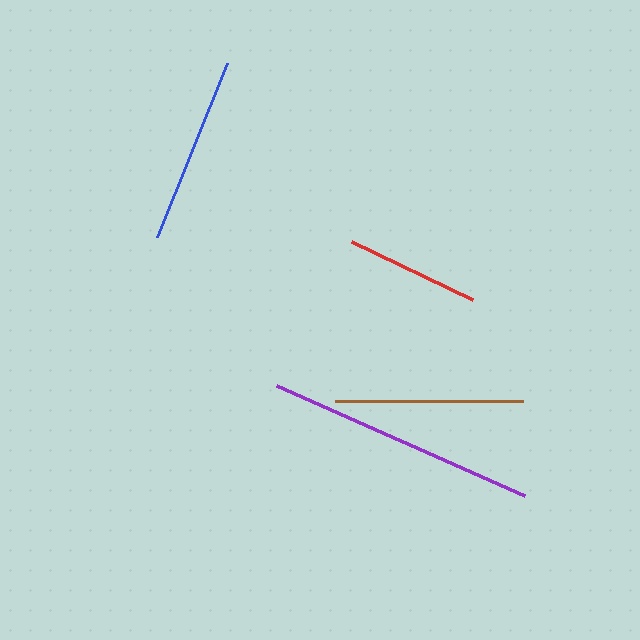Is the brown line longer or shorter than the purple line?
The purple line is longer than the brown line.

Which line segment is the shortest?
The red line is the shortest at approximately 134 pixels.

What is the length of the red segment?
The red segment is approximately 134 pixels long.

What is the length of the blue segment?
The blue segment is approximately 187 pixels long.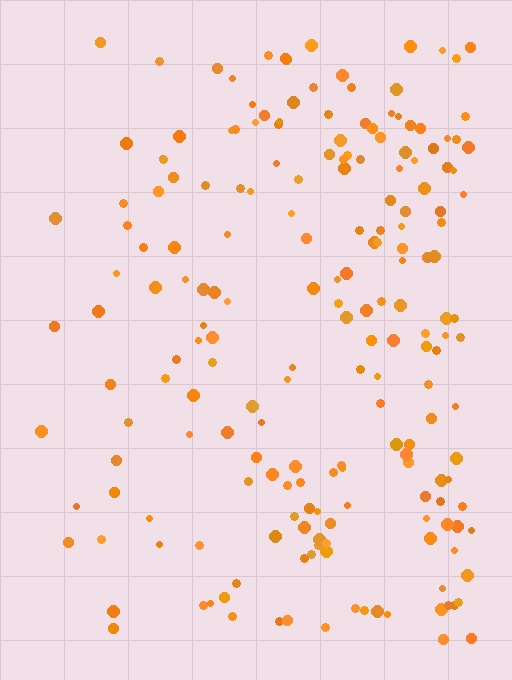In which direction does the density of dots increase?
From left to right, with the right side densest.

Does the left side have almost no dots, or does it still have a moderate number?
Still a moderate number, just noticeably fewer than the right.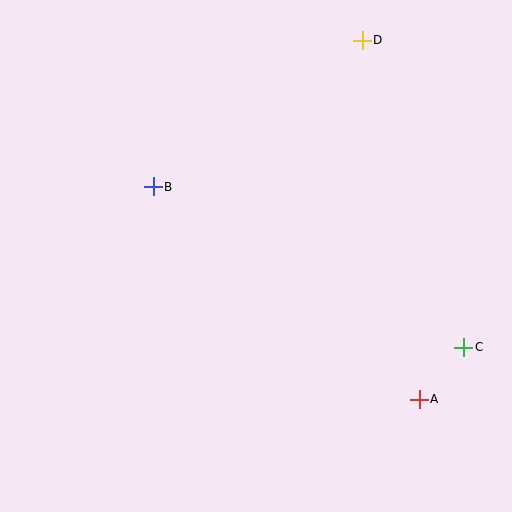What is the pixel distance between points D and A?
The distance between D and A is 364 pixels.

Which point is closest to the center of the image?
Point B at (153, 187) is closest to the center.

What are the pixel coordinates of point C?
Point C is at (464, 347).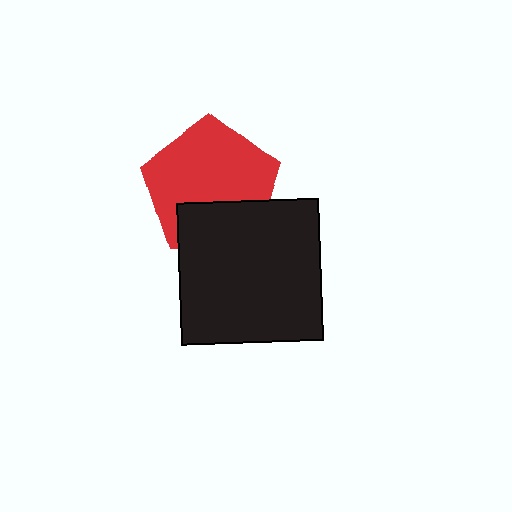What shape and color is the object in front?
The object in front is a black square.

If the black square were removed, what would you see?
You would see the complete red pentagon.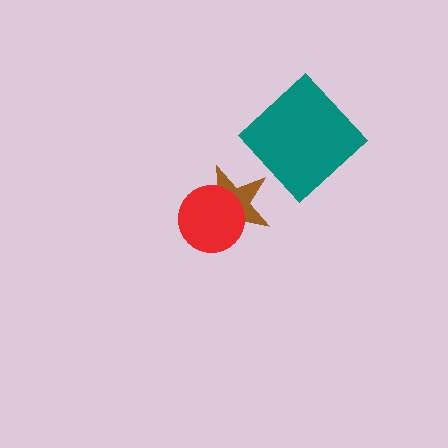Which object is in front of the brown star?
The red circle is in front of the brown star.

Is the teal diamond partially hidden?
No, no other shape covers it.